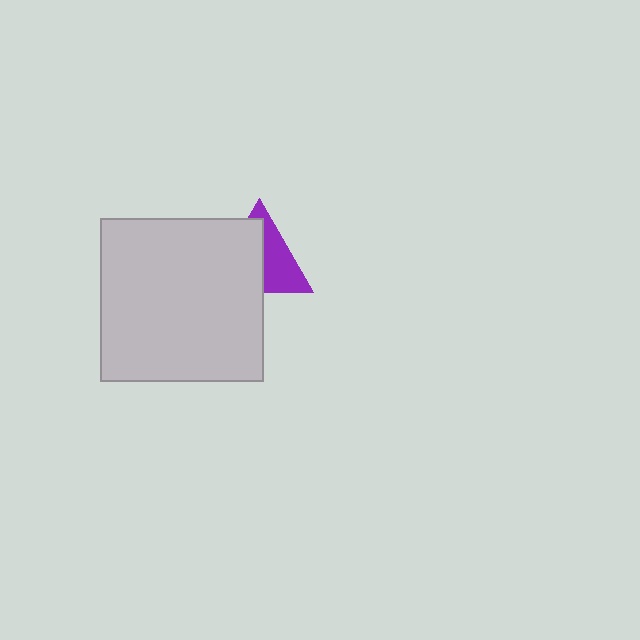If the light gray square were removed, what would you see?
You would see the complete purple triangle.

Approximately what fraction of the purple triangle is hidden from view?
Roughly 54% of the purple triangle is hidden behind the light gray square.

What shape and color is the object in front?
The object in front is a light gray square.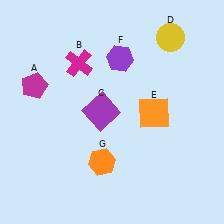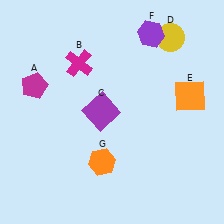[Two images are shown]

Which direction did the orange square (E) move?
The orange square (E) moved right.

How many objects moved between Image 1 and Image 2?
2 objects moved between the two images.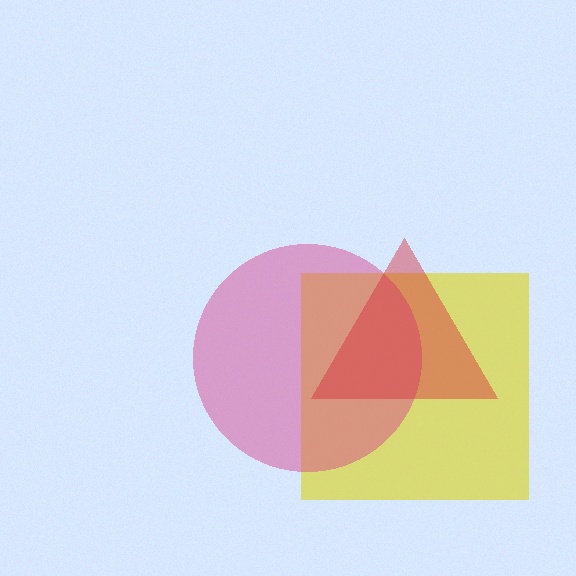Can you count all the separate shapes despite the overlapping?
Yes, there are 3 separate shapes.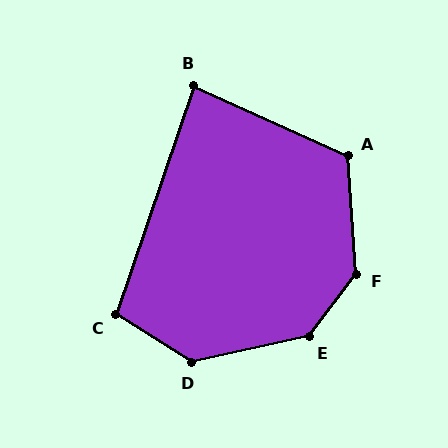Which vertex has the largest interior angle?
F, at approximately 139 degrees.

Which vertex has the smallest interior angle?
B, at approximately 85 degrees.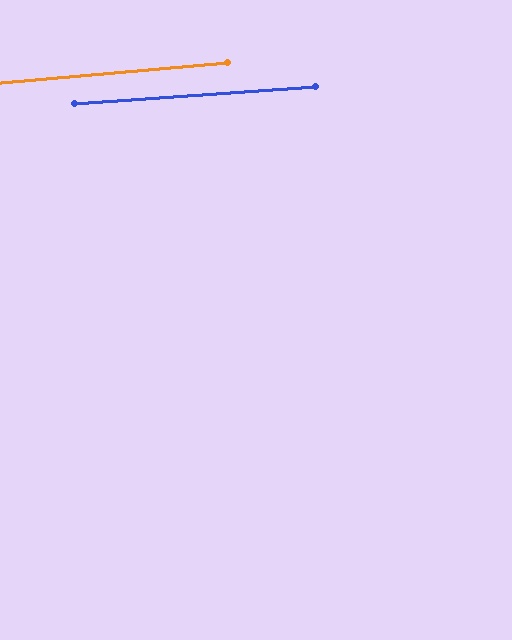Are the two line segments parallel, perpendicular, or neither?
Parallel — their directions differ by only 1.0°.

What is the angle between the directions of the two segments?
Approximately 1 degree.